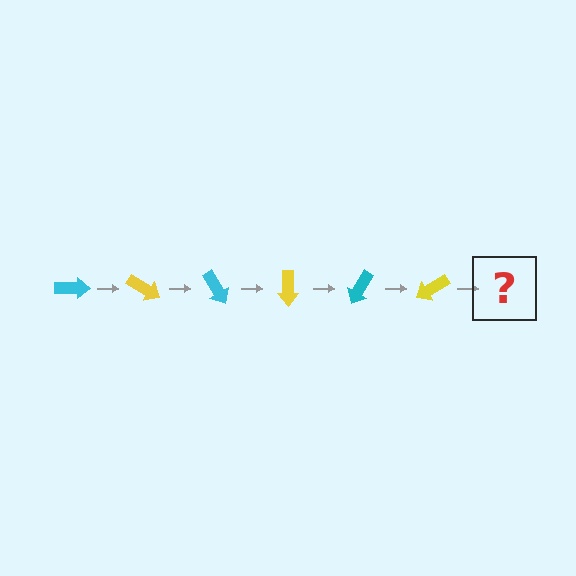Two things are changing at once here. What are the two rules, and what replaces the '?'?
The two rules are that it rotates 30 degrees each step and the color cycles through cyan and yellow. The '?' should be a cyan arrow, rotated 180 degrees from the start.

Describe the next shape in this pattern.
It should be a cyan arrow, rotated 180 degrees from the start.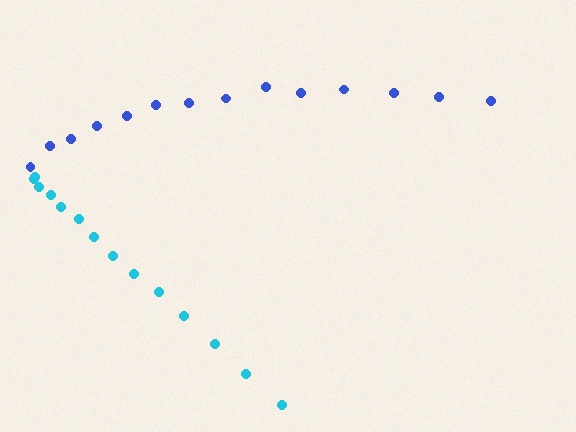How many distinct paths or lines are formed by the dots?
There are 2 distinct paths.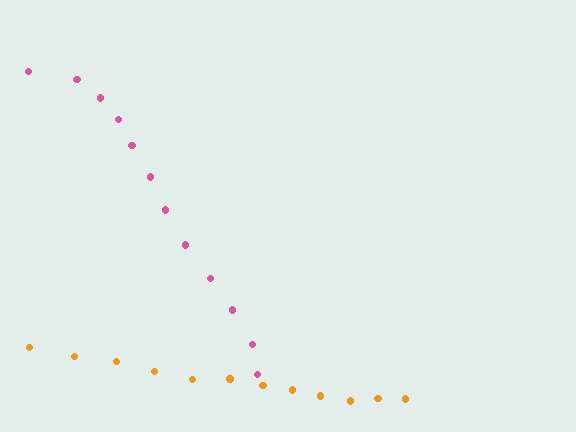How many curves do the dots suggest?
There are 2 distinct paths.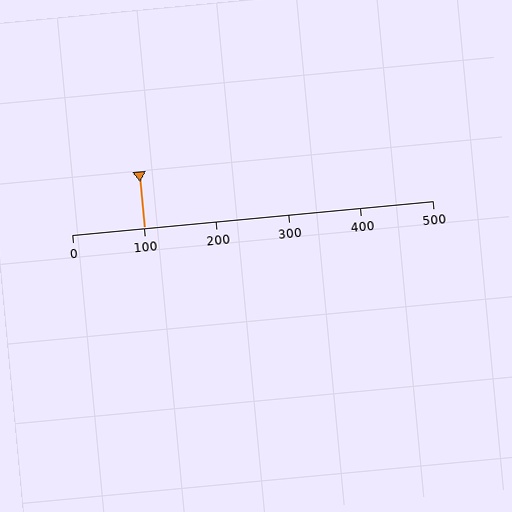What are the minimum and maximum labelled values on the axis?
The axis runs from 0 to 500.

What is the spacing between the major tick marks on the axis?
The major ticks are spaced 100 apart.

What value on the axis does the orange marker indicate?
The marker indicates approximately 100.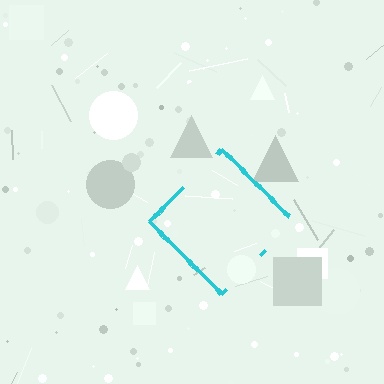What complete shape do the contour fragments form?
The contour fragments form a diamond.